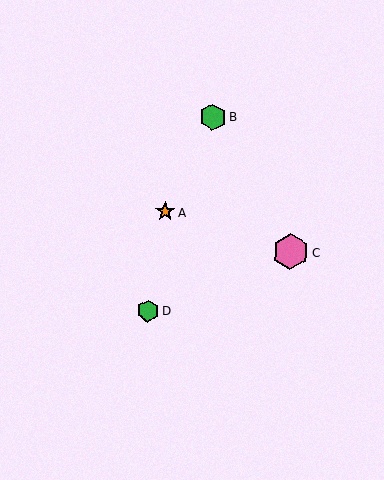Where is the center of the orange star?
The center of the orange star is at (165, 212).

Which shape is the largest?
The pink hexagon (labeled C) is the largest.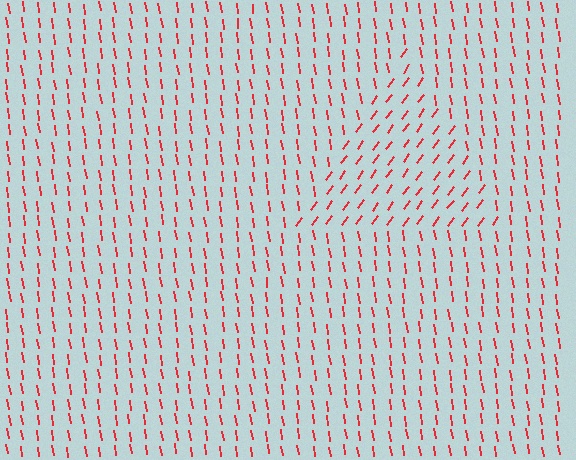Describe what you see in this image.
The image is filled with small red line segments. A triangle region in the image has lines oriented differently from the surrounding lines, creating a visible texture boundary.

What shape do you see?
I see a triangle.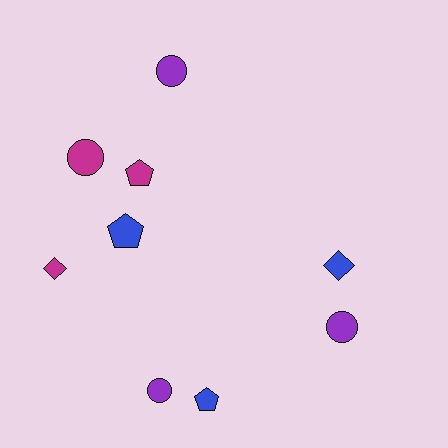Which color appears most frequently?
Blue, with 3 objects.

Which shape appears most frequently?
Circle, with 4 objects.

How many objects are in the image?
There are 9 objects.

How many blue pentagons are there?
There are 2 blue pentagons.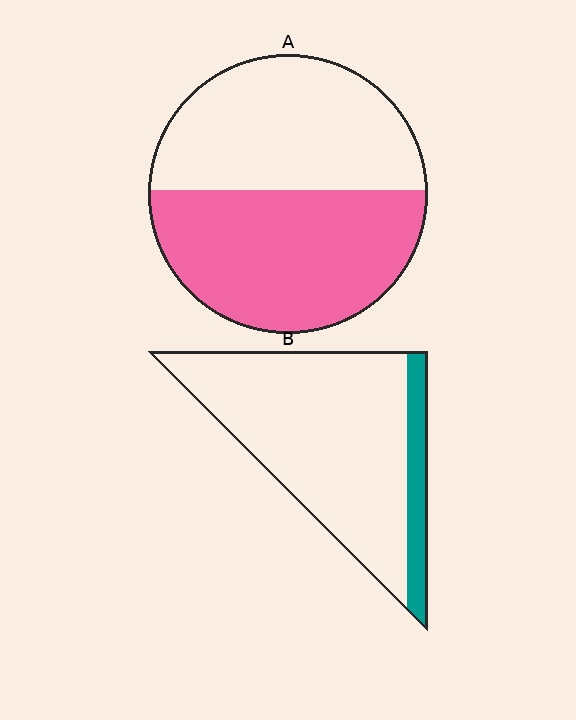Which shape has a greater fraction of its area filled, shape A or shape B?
Shape A.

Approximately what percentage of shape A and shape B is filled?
A is approximately 50% and B is approximately 15%.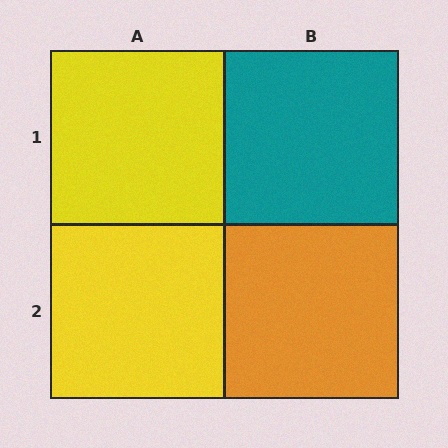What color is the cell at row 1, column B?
Teal.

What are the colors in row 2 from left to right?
Yellow, orange.